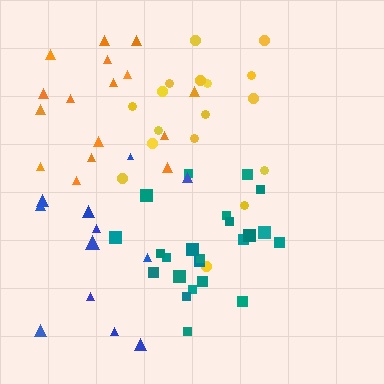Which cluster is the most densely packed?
Teal.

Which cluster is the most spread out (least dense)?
Blue.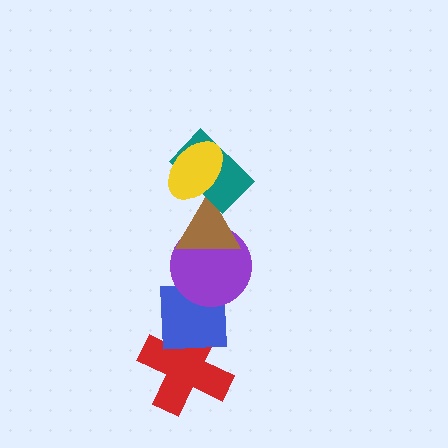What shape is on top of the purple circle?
The brown triangle is on top of the purple circle.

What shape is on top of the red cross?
The blue square is on top of the red cross.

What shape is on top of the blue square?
The purple circle is on top of the blue square.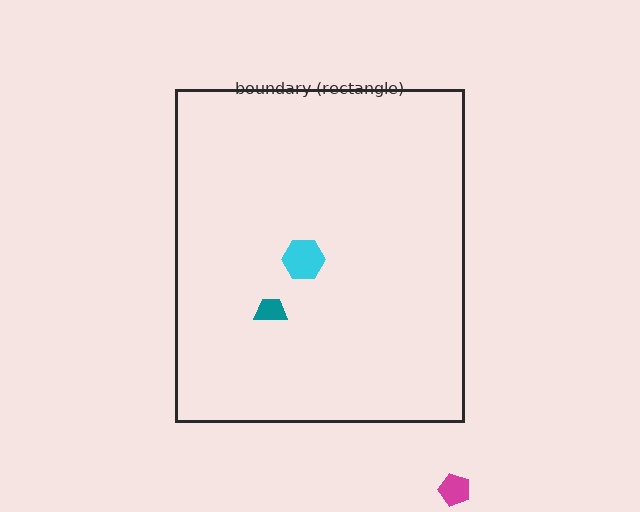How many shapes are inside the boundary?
2 inside, 1 outside.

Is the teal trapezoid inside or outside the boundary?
Inside.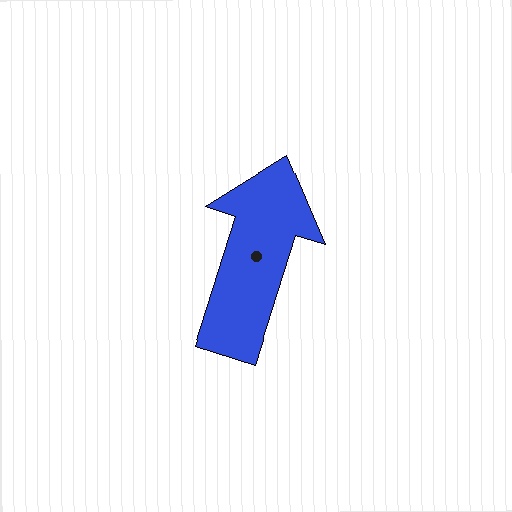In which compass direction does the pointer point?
North.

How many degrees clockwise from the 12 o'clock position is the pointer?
Approximately 18 degrees.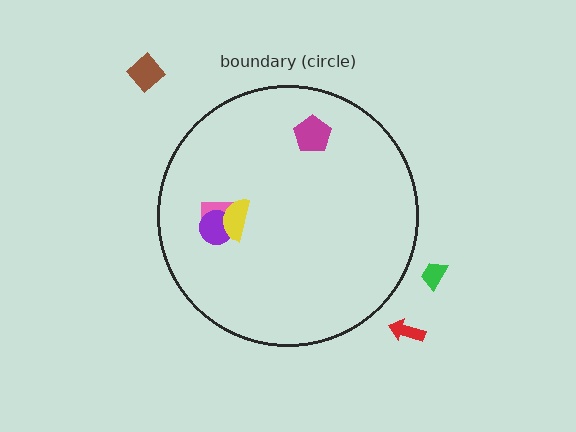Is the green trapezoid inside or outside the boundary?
Outside.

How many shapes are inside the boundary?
4 inside, 3 outside.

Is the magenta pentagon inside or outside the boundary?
Inside.